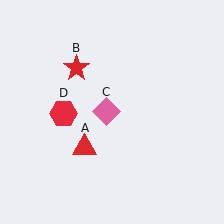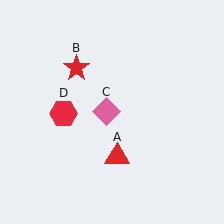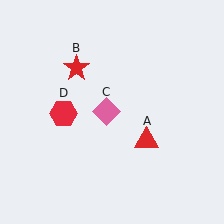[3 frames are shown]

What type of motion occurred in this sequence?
The red triangle (object A) rotated counterclockwise around the center of the scene.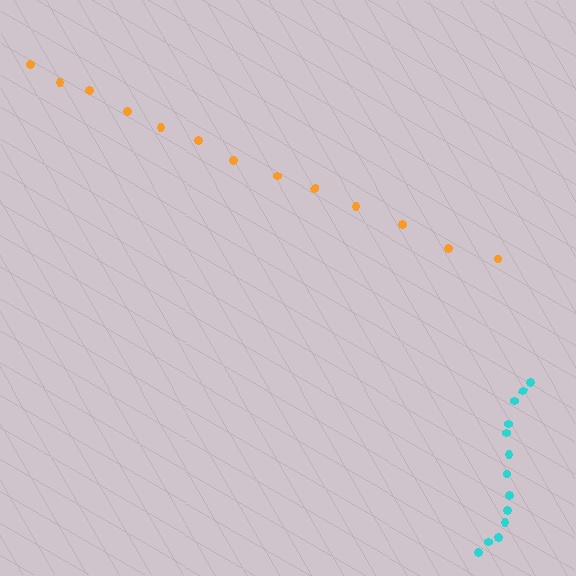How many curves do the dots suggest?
There are 2 distinct paths.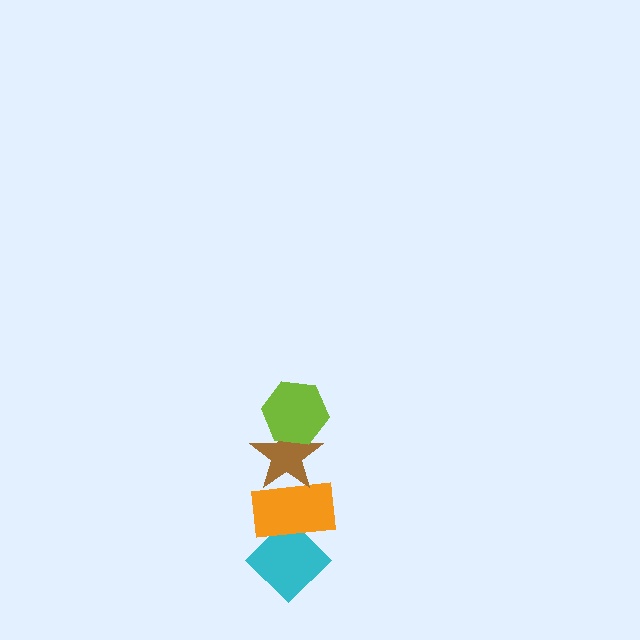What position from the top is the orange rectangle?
The orange rectangle is 3rd from the top.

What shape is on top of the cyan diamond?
The orange rectangle is on top of the cyan diamond.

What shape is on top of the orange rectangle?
The brown star is on top of the orange rectangle.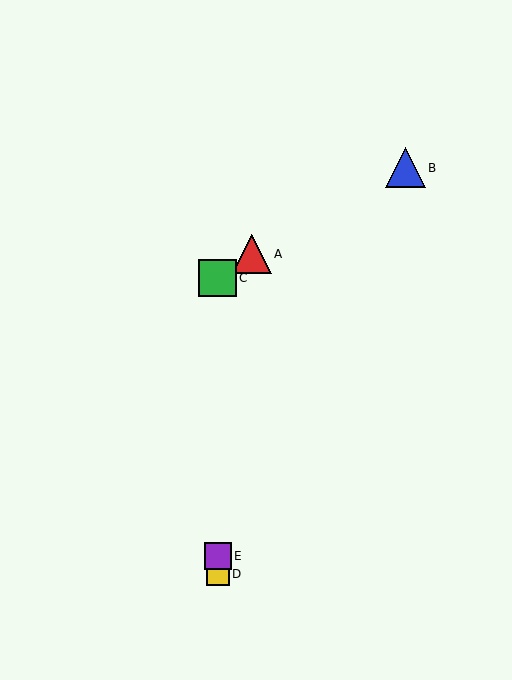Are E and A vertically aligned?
No, E is at x≈218 and A is at x≈252.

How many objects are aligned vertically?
3 objects (C, D, E) are aligned vertically.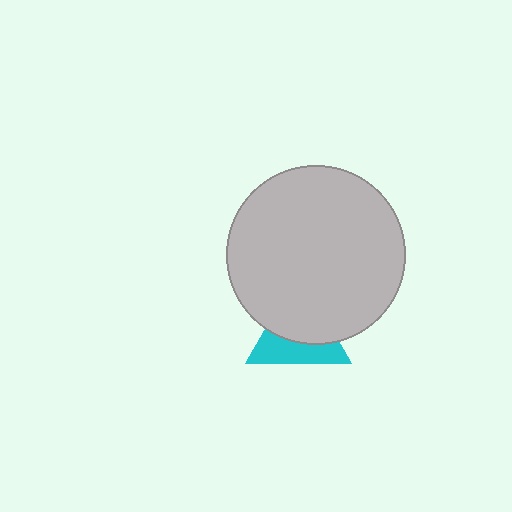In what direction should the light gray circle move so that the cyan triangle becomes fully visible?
The light gray circle should move up. That is the shortest direction to clear the overlap and leave the cyan triangle fully visible.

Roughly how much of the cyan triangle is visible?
A small part of it is visible (roughly 43%).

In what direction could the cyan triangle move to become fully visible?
The cyan triangle could move down. That would shift it out from behind the light gray circle entirely.